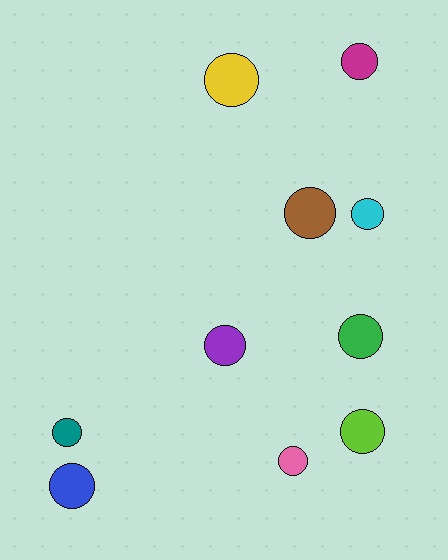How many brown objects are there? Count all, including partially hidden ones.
There is 1 brown object.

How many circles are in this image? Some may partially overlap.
There are 10 circles.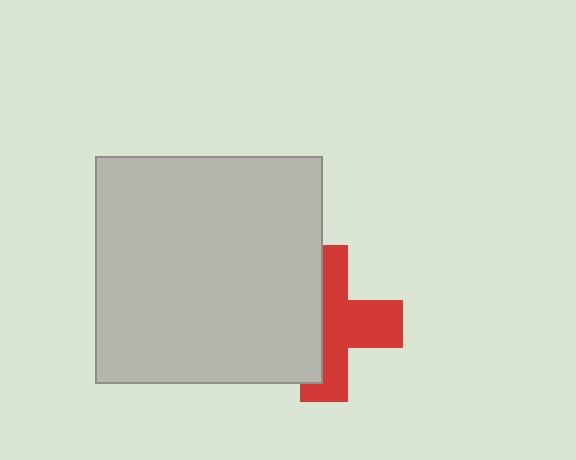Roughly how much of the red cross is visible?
About half of it is visible (roughly 54%).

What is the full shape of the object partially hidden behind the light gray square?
The partially hidden object is a red cross.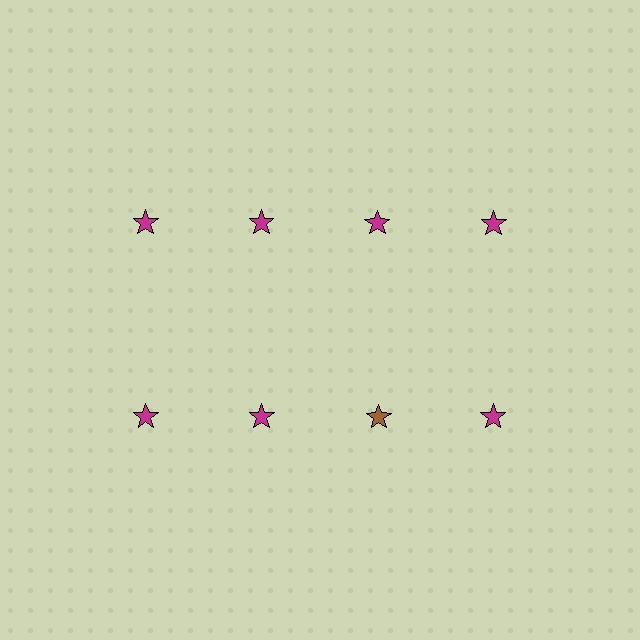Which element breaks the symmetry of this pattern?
The brown star in the second row, center column breaks the symmetry. All other shapes are magenta stars.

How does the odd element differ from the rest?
It has a different color: brown instead of magenta.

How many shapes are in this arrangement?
There are 8 shapes arranged in a grid pattern.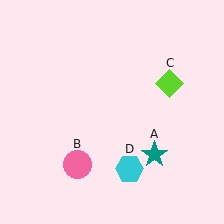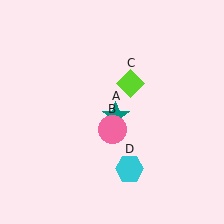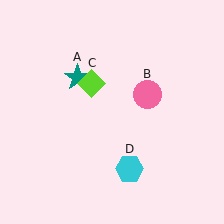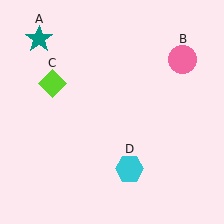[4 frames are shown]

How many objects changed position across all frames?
3 objects changed position: teal star (object A), pink circle (object B), lime diamond (object C).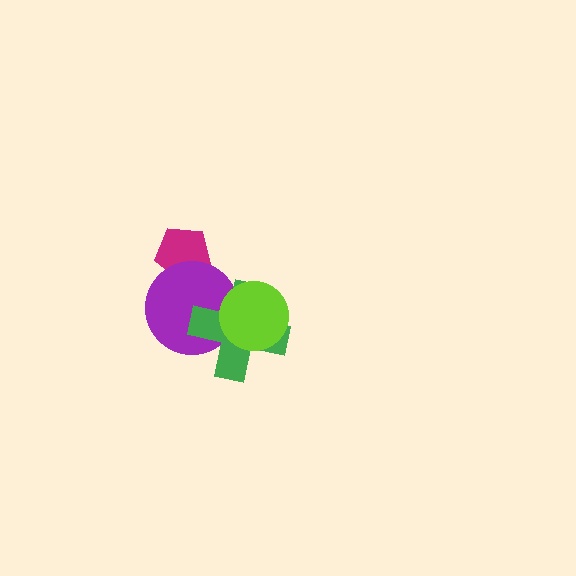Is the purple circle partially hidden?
Yes, it is partially covered by another shape.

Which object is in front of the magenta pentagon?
The purple circle is in front of the magenta pentagon.